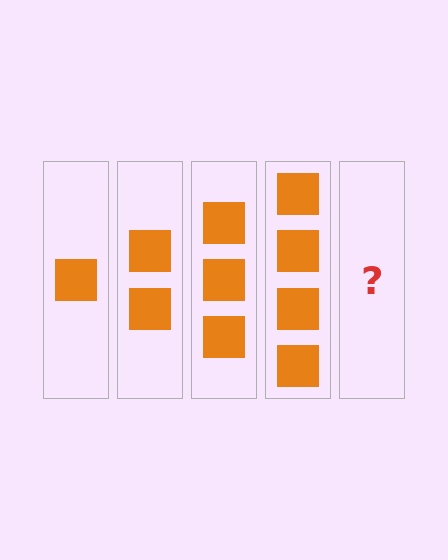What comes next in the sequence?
The next element should be 5 squares.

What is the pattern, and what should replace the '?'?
The pattern is that each step adds one more square. The '?' should be 5 squares.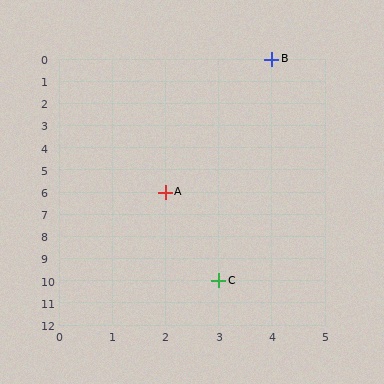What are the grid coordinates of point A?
Point A is at grid coordinates (2, 6).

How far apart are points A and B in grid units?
Points A and B are 2 columns and 6 rows apart (about 6.3 grid units diagonally).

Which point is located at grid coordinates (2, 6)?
Point A is at (2, 6).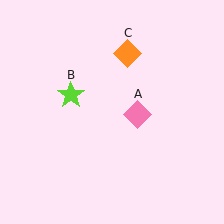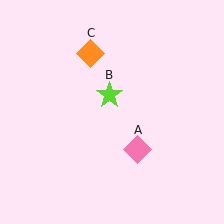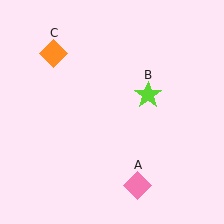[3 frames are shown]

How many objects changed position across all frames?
3 objects changed position: pink diamond (object A), lime star (object B), orange diamond (object C).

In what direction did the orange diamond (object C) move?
The orange diamond (object C) moved left.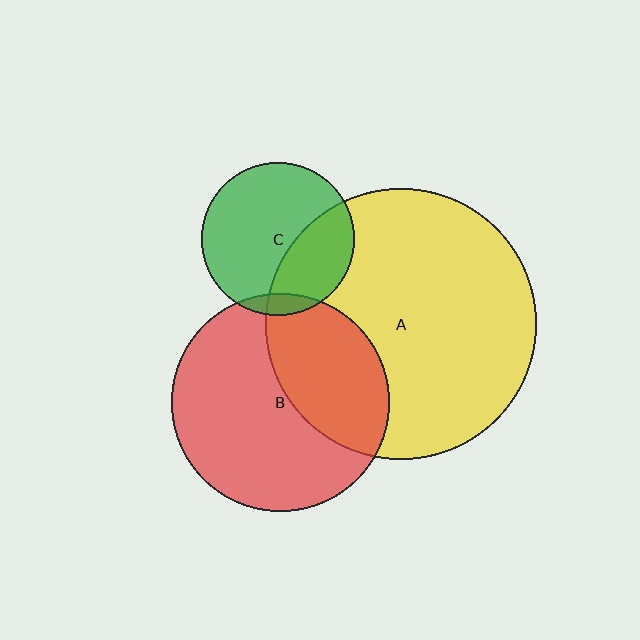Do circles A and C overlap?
Yes.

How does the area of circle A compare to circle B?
Approximately 1.5 times.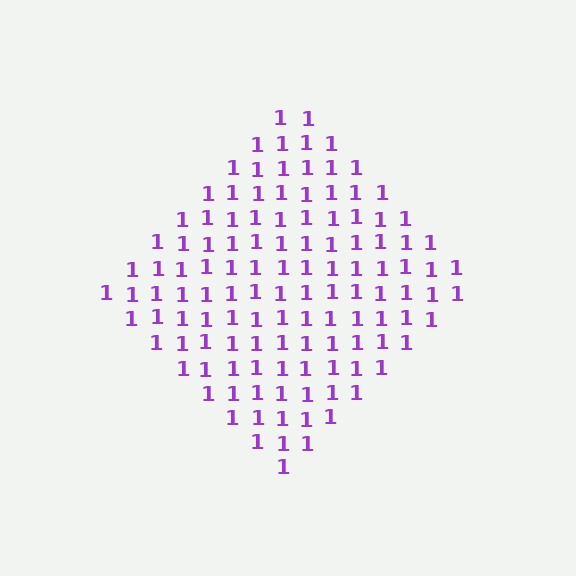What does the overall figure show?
The overall figure shows a diamond.